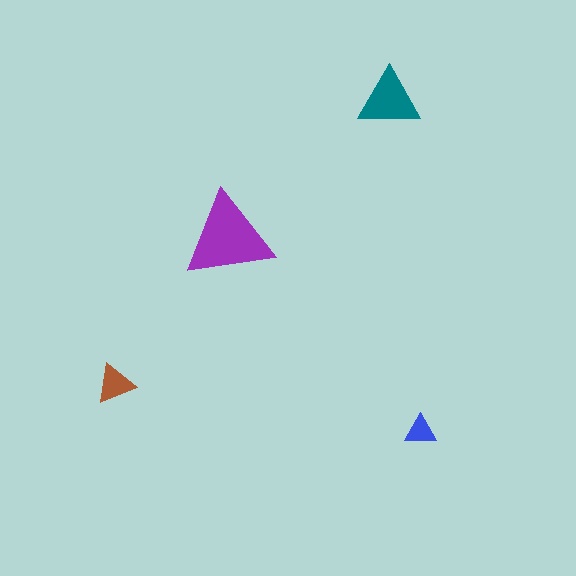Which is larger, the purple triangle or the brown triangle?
The purple one.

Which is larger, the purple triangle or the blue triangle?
The purple one.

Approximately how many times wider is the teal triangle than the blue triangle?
About 2 times wider.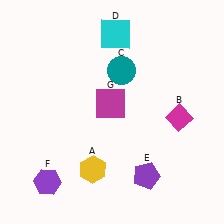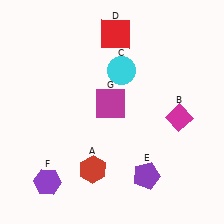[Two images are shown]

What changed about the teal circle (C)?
In Image 1, C is teal. In Image 2, it changed to cyan.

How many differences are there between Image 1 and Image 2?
There are 3 differences between the two images.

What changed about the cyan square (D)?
In Image 1, D is cyan. In Image 2, it changed to red.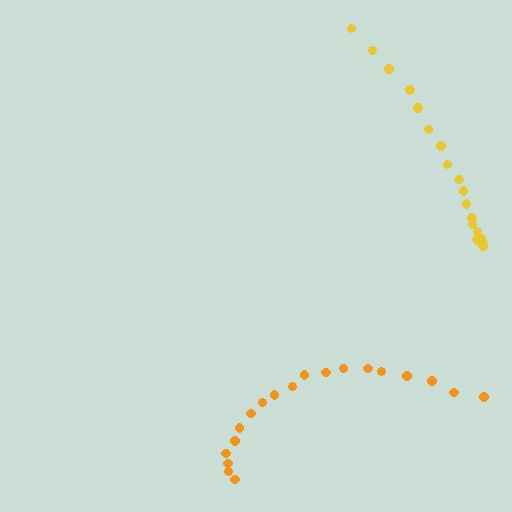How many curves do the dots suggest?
There are 2 distinct paths.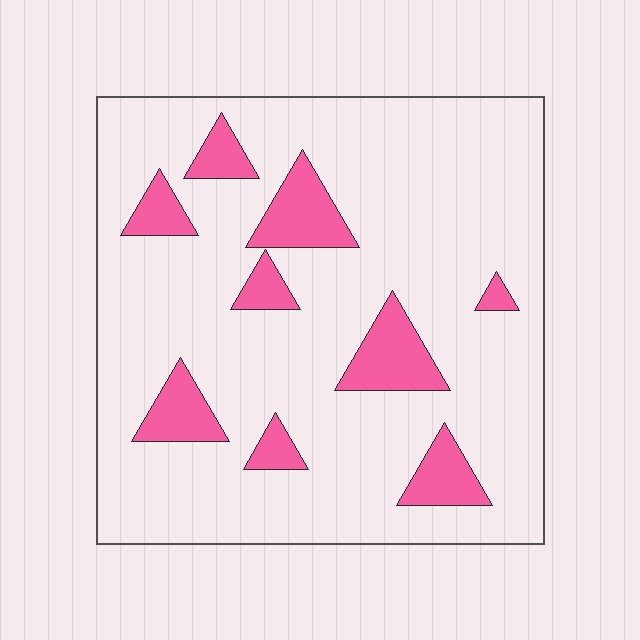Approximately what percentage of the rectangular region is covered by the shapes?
Approximately 15%.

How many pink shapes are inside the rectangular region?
9.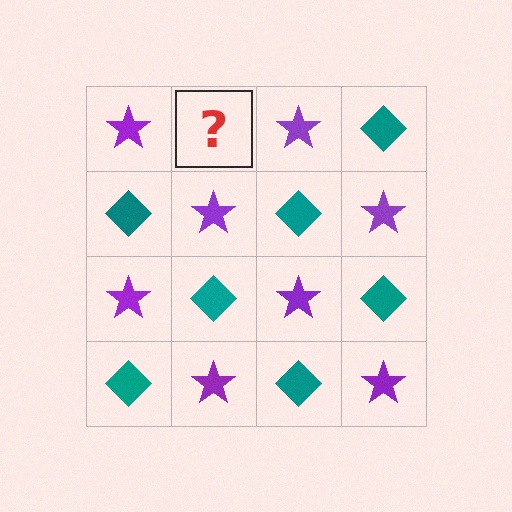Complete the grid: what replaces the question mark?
The question mark should be replaced with a teal diamond.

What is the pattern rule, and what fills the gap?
The rule is that it alternates purple star and teal diamond in a checkerboard pattern. The gap should be filled with a teal diamond.